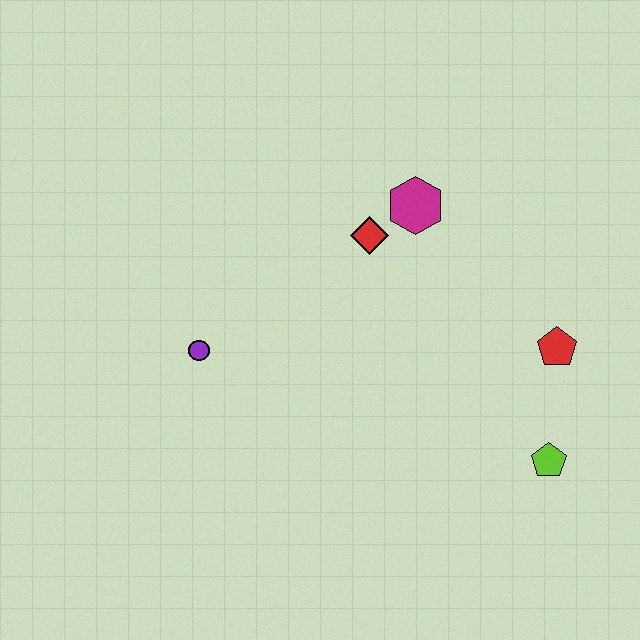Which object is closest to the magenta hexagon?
The red diamond is closest to the magenta hexagon.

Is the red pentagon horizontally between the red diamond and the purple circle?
No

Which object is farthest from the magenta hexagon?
The lime pentagon is farthest from the magenta hexagon.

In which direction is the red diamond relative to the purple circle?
The red diamond is to the right of the purple circle.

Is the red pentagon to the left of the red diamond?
No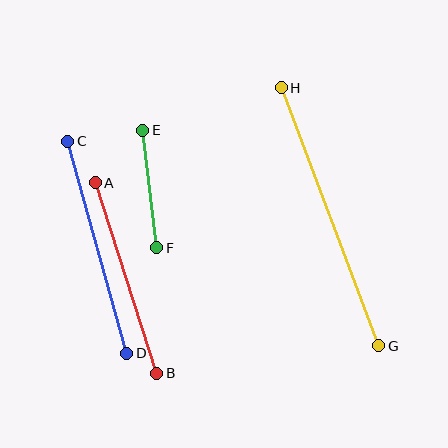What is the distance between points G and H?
The distance is approximately 276 pixels.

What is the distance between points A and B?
The distance is approximately 200 pixels.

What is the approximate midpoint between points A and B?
The midpoint is at approximately (126, 278) pixels.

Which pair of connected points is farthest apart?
Points G and H are farthest apart.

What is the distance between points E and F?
The distance is approximately 118 pixels.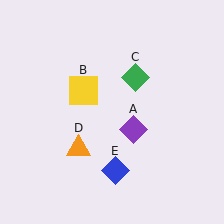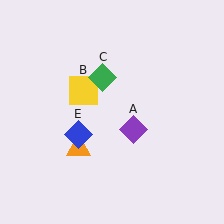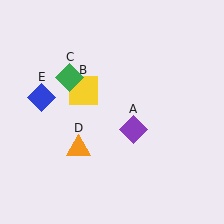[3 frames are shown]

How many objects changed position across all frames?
2 objects changed position: green diamond (object C), blue diamond (object E).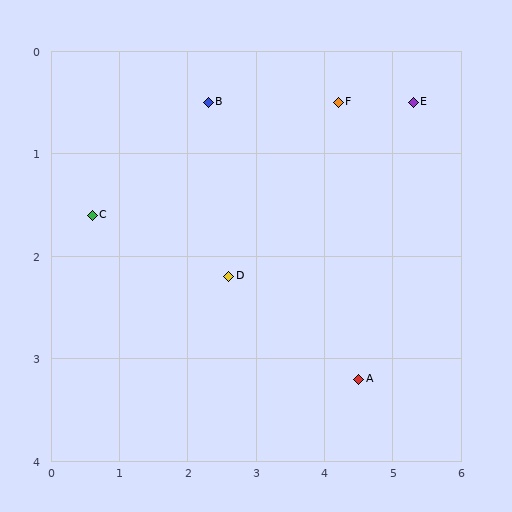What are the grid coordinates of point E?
Point E is at approximately (5.3, 0.5).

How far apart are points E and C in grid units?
Points E and C are about 4.8 grid units apart.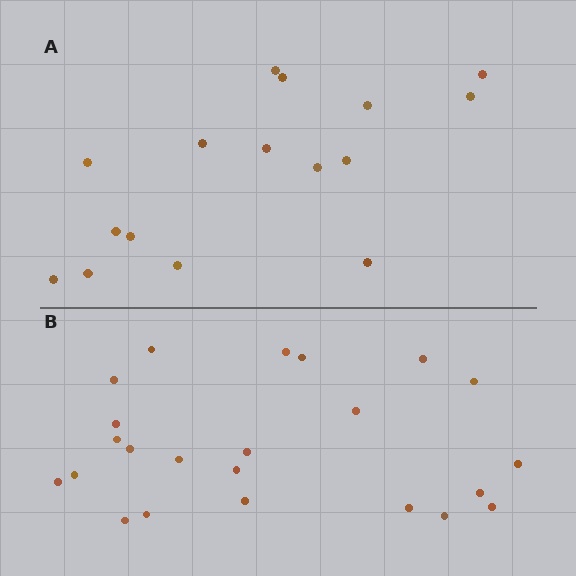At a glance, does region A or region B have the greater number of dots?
Region B (the bottom region) has more dots.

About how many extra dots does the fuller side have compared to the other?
Region B has roughly 8 or so more dots than region A.